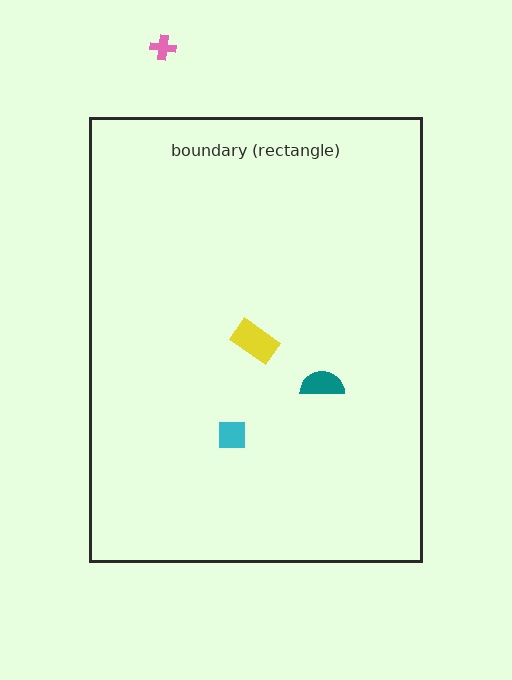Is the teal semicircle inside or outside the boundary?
Inside.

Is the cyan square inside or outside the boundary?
Inside.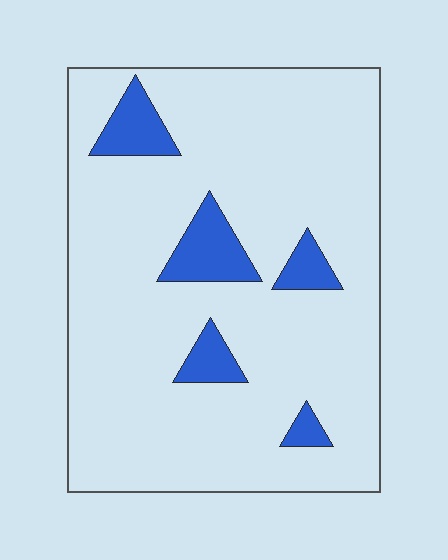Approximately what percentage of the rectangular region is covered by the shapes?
Approximately 10%.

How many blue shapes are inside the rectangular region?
5.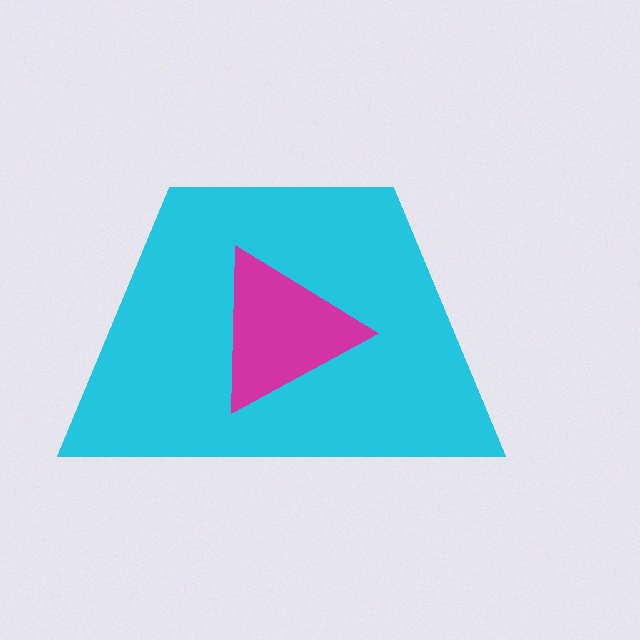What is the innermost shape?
The magenta triangle.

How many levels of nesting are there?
2.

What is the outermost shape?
The cyan trapezoid.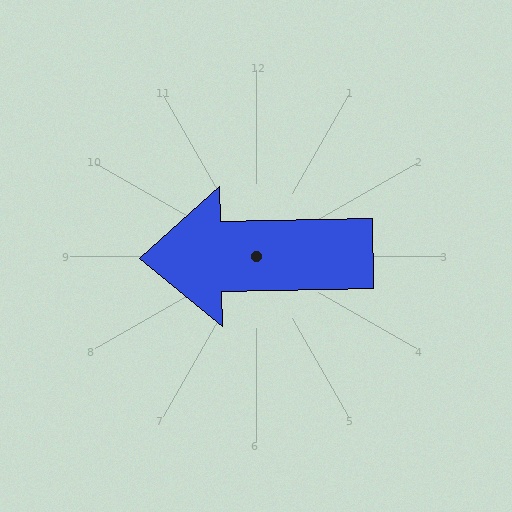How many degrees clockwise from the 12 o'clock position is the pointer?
Approximately 269 degrees.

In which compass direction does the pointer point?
West.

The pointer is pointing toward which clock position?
Roughly 9 o'clock.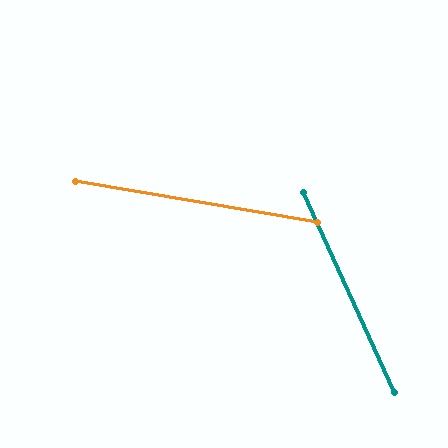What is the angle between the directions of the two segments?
Approximately 56 degrees.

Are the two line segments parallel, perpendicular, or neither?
Neither parallel nor perpendicular — they differ by about 56°.